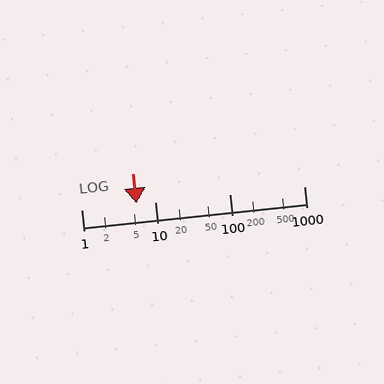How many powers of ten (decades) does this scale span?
The scale spans 3 decades, from 1 to 1000.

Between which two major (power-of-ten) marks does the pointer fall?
The pointer is between 1 and 10.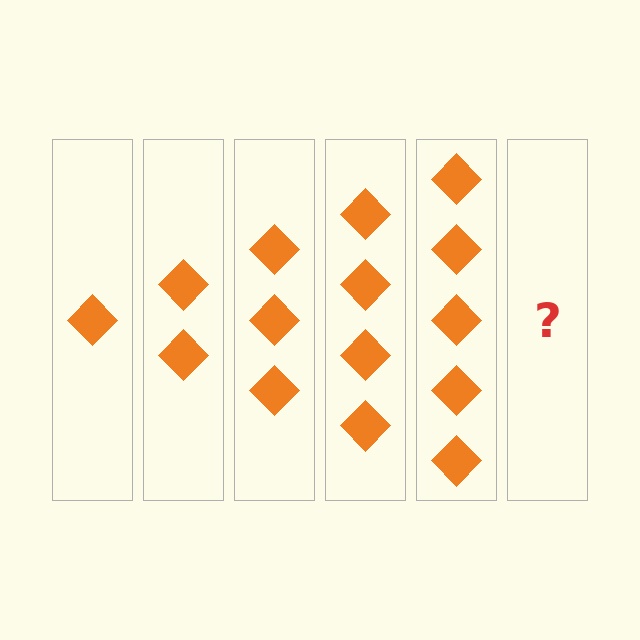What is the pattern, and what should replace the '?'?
The pattern is that each step adds one more diamond. The '?' should be 6 diamonds.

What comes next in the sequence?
The next element should be 6 diamonds.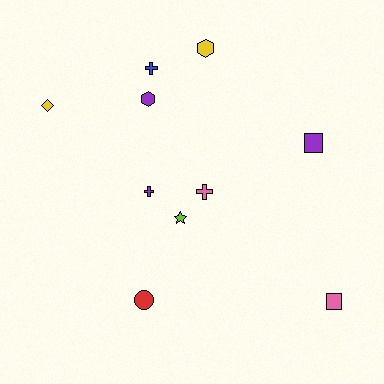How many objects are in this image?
There are 10 objects.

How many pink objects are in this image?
There are 2 pink objects.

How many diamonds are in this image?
There is 1 diamond.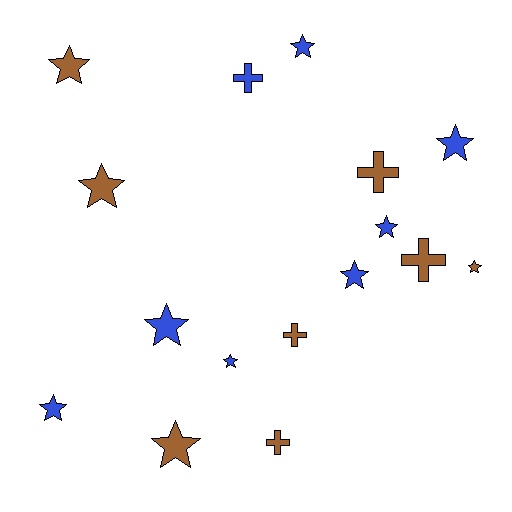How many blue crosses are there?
There is 1 blue cross.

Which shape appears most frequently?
Star, with 11 objects.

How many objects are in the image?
There are 16 objects.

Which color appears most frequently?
Brown, with 8 objects.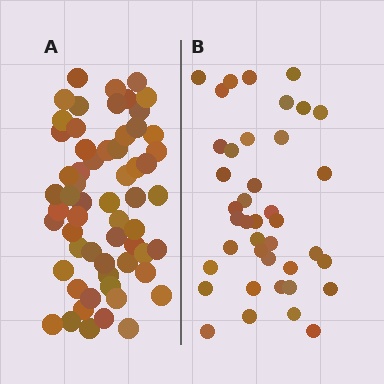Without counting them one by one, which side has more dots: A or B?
Region A (the left region) has more dots.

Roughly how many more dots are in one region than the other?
Region A has approximately 20 more dots than region B.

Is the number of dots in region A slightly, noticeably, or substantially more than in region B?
Region A has substantially more. The ratio is roughly 1.5 to 1.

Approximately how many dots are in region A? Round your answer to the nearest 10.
About 60 dots.